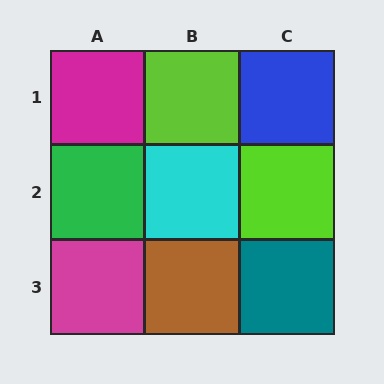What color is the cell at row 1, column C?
Blue.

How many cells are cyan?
1 cell is cyan.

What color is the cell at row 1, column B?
Lime.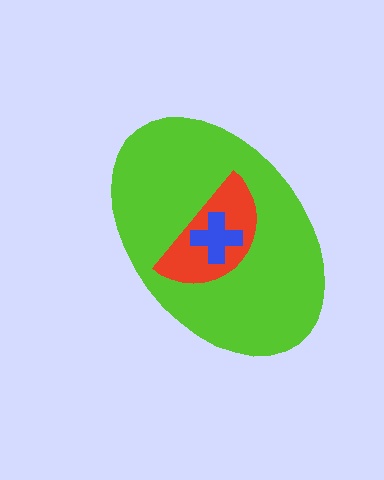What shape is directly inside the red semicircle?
The blue cross.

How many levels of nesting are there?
3.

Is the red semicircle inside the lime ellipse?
Yes.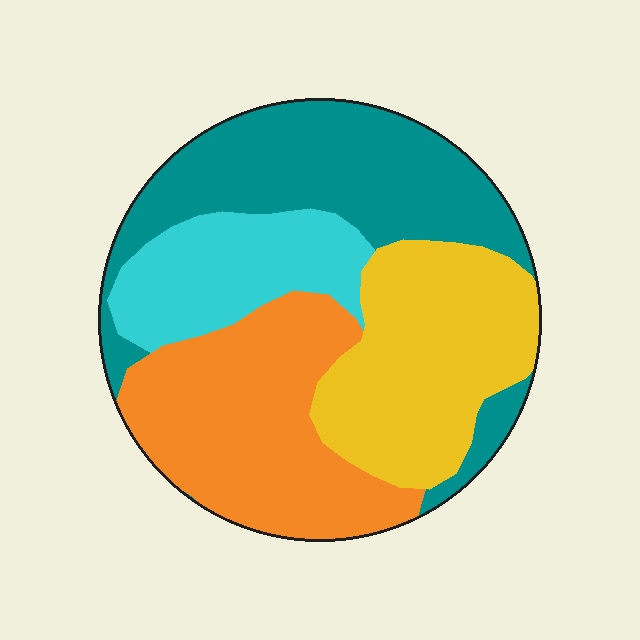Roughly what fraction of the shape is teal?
Teal takes up about one third (1/3) of the shape.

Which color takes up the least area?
Cyan, at roughly 15%.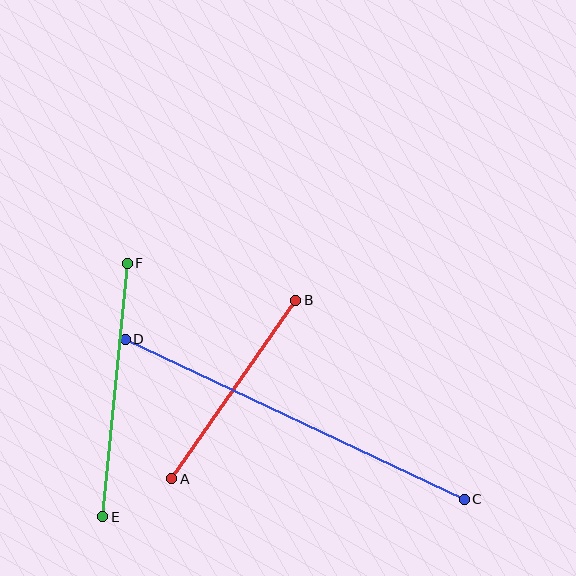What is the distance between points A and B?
The distance is approximately 217 pixels.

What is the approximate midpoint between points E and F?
The midpoint is at approximately (115, 390) pixels.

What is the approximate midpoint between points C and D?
The midpoint is at approximately (295, 419) pixels.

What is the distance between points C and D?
The distance is approximately 375 pixels.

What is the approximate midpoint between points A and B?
The midpoint is at approximately (234, 389) pixels.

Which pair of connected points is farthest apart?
Points C and D are farthest apart.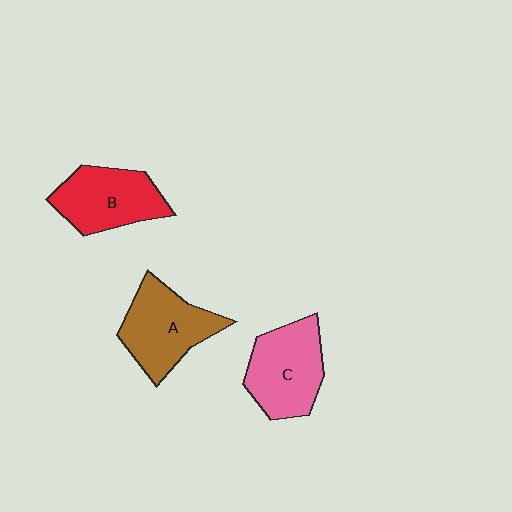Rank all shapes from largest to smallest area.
From largest to smallest: A (brown), C (pink), B (red).